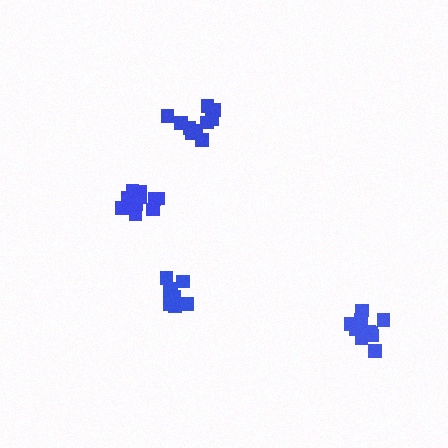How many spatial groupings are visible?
There are 4 spatial groupings.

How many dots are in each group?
Group 1: 11 dots, Group 2: 11 dots, Group 3: 9 dots, Group 4: 10 dots (41 total).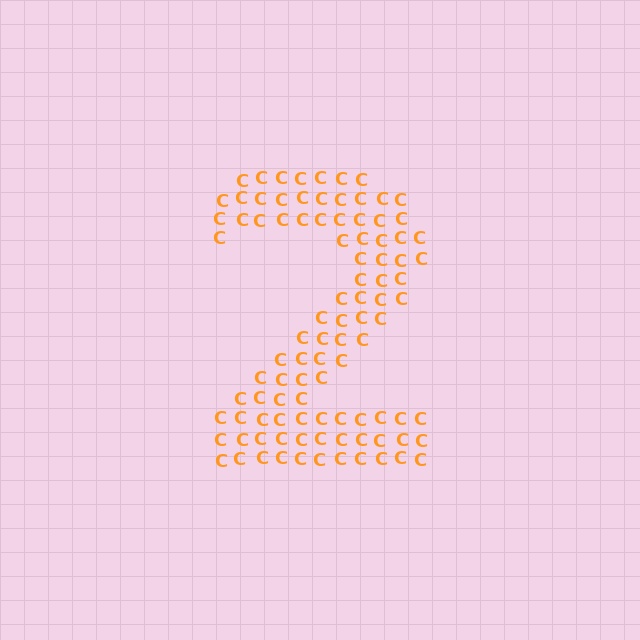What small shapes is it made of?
It is made of small letter C's.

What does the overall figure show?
The overall figure shows the digit 2.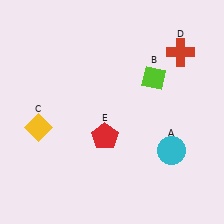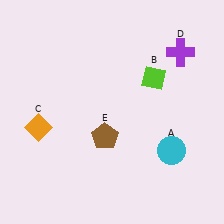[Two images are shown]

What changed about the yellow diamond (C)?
In Image 1, C is yellow. In Image 2, it changed to orange.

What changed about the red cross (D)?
In Image 1, D is red. In Image 2, it changed to purple.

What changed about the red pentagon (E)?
In Image 1, E is red. In Image 2, it changed to brown.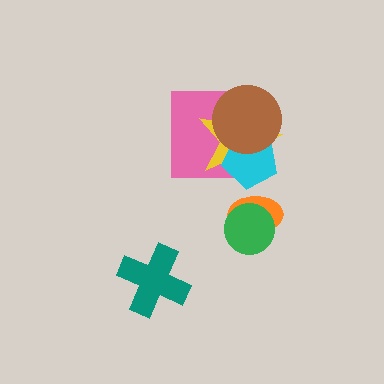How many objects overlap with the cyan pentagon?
3 objects overlap with the cyan pentagon.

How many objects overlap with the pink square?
3 objects overlap with the pink square.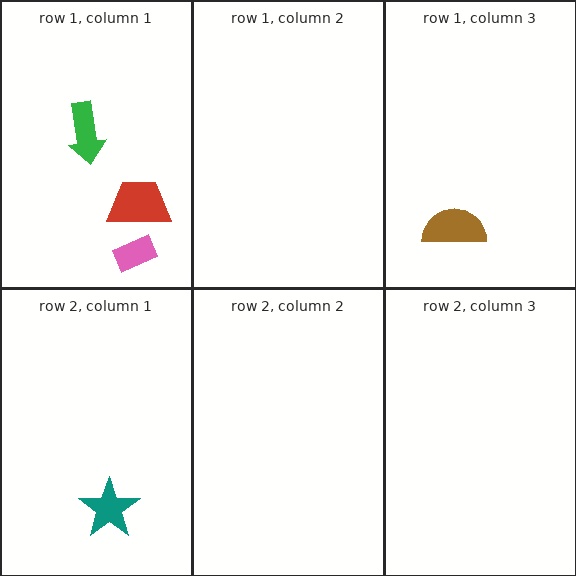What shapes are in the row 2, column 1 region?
The teal star.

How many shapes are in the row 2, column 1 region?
1.